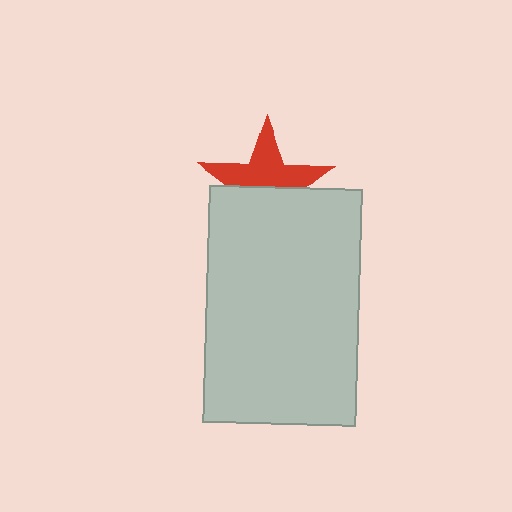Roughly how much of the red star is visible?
About half of it is visible (roughly 53%).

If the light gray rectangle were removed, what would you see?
You would see the complete red star.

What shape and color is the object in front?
The object in front is a light gray rectangle.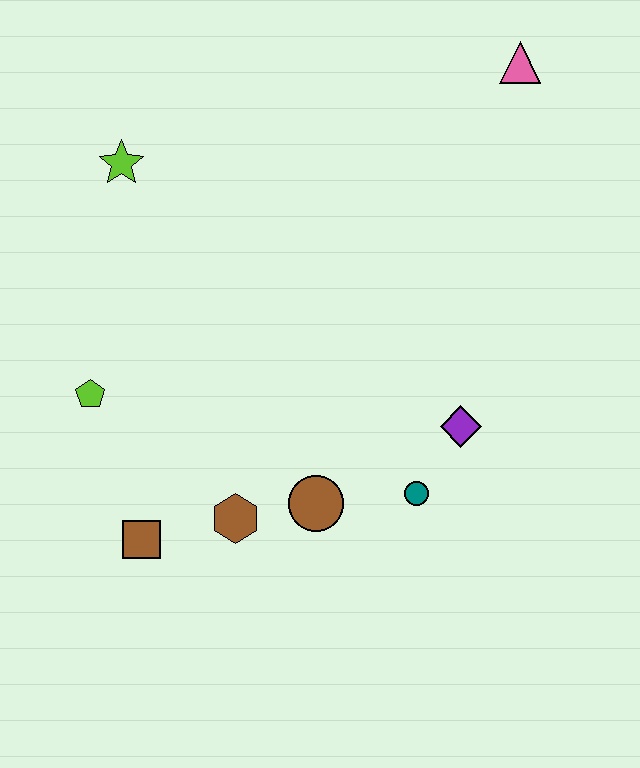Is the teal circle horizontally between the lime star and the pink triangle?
Yes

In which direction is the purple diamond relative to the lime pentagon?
The purple diamond is to the right of the lime pentagon.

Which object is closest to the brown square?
The brown hexagon is closest to the brown square.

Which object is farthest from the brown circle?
The pink triangle is farthest from the brown circle.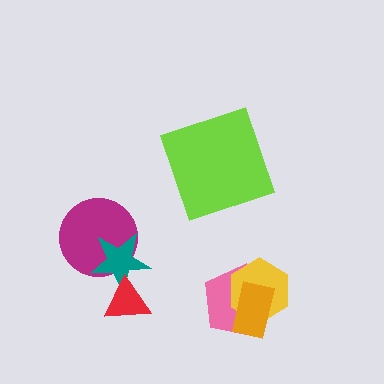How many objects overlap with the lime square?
0 objects overlap with the lime square.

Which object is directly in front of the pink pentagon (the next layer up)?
The yellow hexagon is directly in front of the pink pentagon.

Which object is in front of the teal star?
The red triangle is in front of the teal star.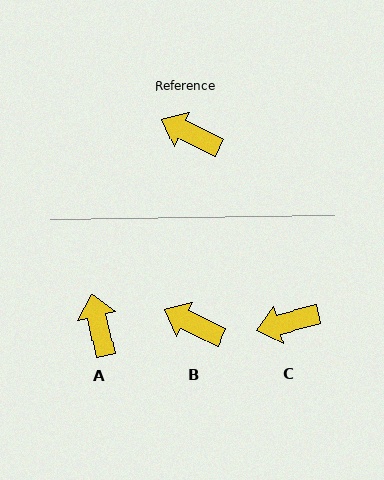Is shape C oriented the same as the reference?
No, it is off by about 39 degrees.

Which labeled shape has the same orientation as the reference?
B.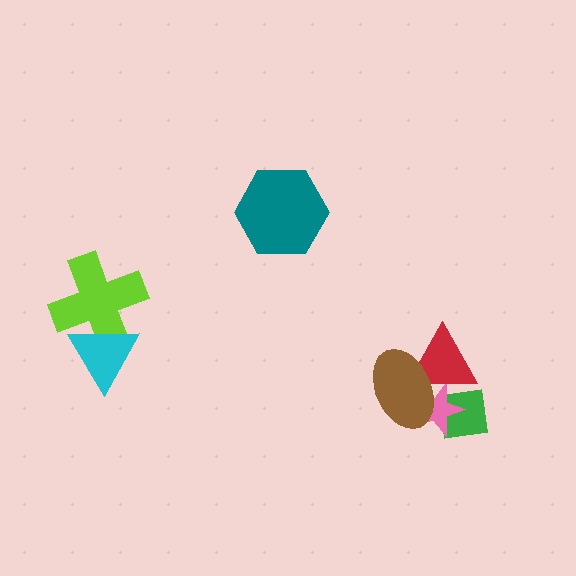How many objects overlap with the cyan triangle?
1 object overlaps with the cyan triangle.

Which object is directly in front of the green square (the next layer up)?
The pink star is directly in front of the green square.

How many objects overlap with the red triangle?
3 objects overlap with the red triangle.